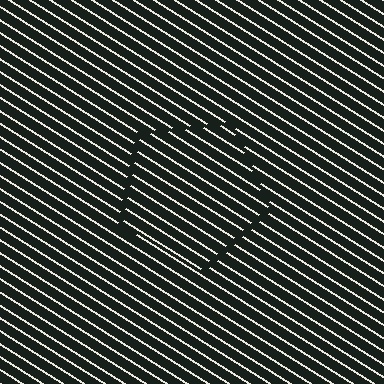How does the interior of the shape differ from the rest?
The interior of the shape contains the same grating, shifted by half a period — the contour is defined by the phase discontinuity where line-ends from the inner and outer gratings abut.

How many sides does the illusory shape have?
5 sides — the line-ends trace a pentagon.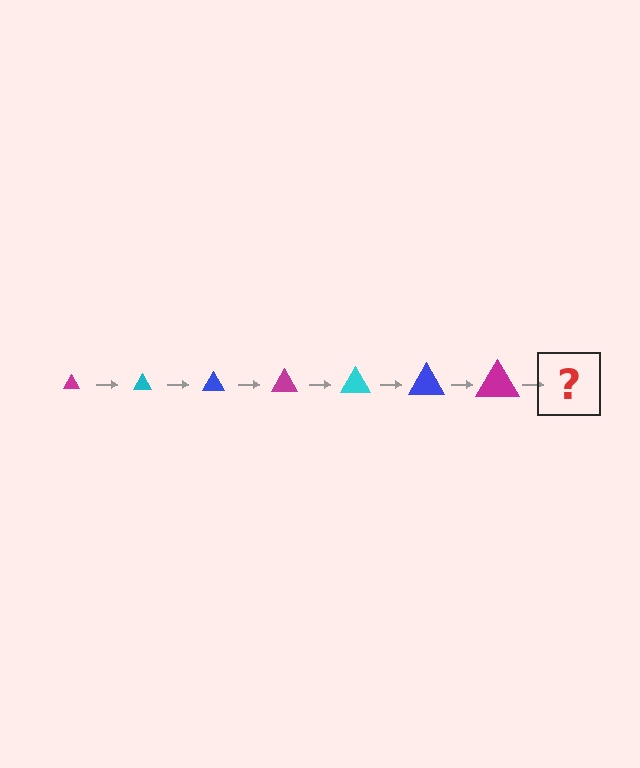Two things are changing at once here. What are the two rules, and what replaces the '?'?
The two rules are that the triangle grows larger each step and the color cycles through magenta, cyan, and blue. The '?' should be a cyan triangle, larger than the previous one.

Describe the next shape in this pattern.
It should be a cyan triangle, larger than the previous one.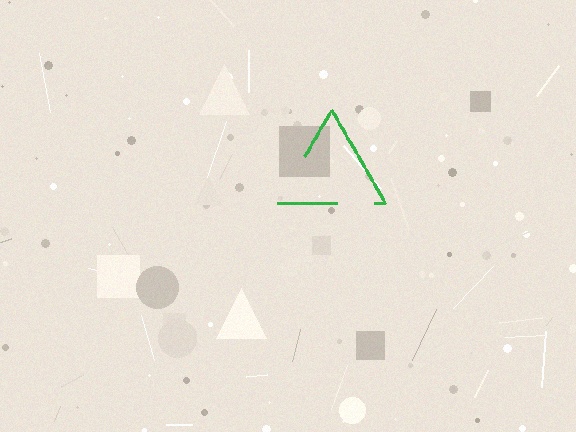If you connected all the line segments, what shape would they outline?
They would outline a triangle.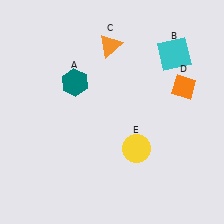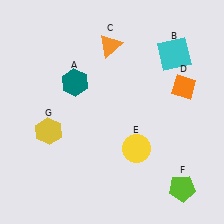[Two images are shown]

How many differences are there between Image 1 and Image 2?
There are 2 differences between the two images.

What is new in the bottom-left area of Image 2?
A yellow hexagon (G) was added in the bottom-left area of Image 2.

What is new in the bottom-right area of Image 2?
A lime pentagon (F) was added in the bottom-right area of Image 2.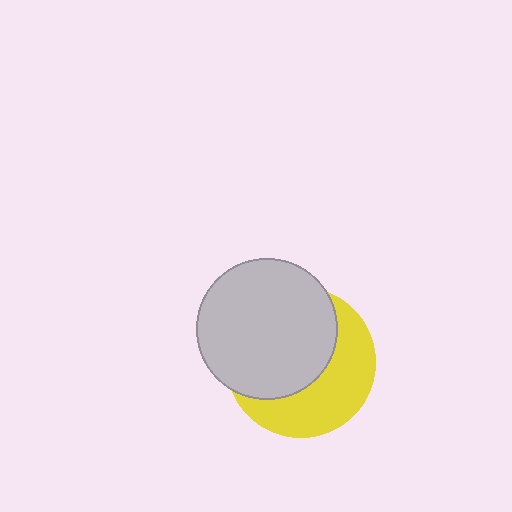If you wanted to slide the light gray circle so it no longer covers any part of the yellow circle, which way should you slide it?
Slide it toward the upper-left — that is the most direct way to separate the two shapes.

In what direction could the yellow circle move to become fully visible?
The yellow circle could move toward the lower-right. That would shift it out from behind the light gray circle entirely.